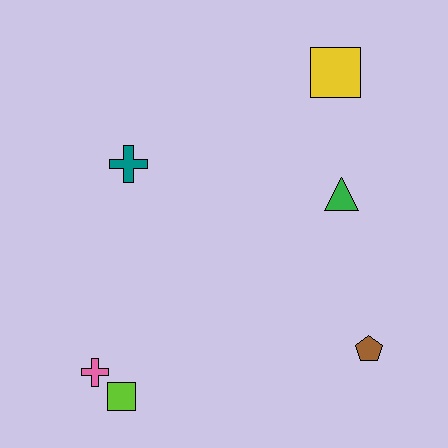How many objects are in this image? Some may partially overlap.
There are 6 objects.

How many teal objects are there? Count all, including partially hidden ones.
There is 1 teal object.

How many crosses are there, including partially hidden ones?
There are 2 crosses.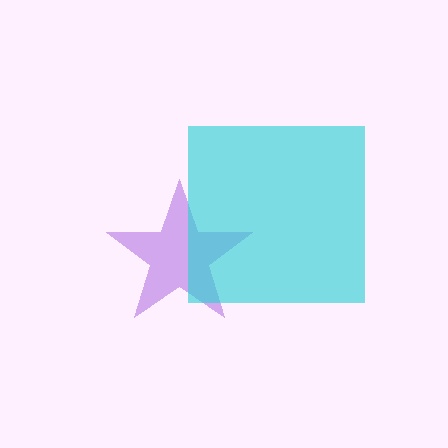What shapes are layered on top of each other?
The layered shapes are: a purple star, a cyan square.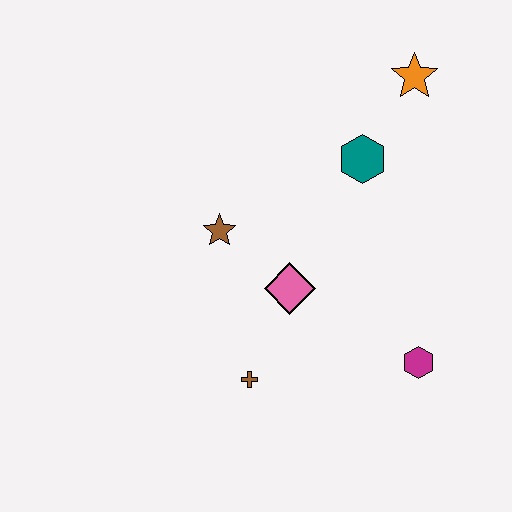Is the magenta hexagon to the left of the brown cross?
No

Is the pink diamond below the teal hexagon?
Yes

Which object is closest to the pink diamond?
The brown star is closest to the pink diamond.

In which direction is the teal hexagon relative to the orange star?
The teal hexagon is below the orange star.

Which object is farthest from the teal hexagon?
The brown cross is farthest from the teal hexagon.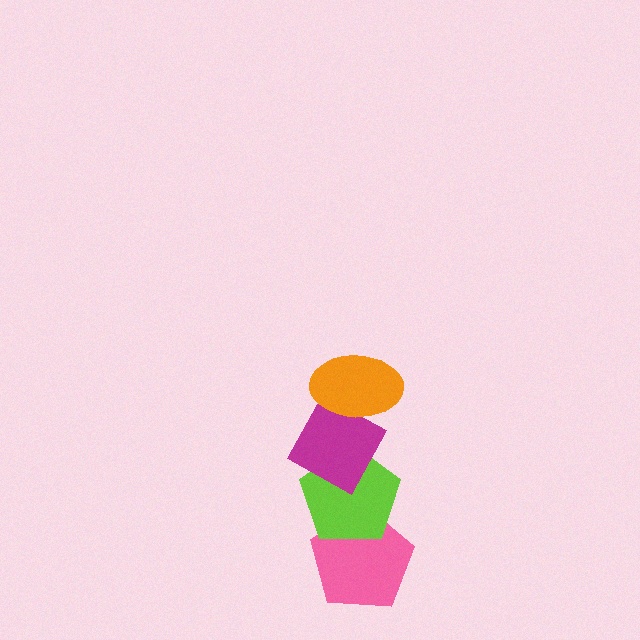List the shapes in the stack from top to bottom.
From top to bottom: the orange ellipse, the magenta diamond, the lime pentagon, the pink pentagon.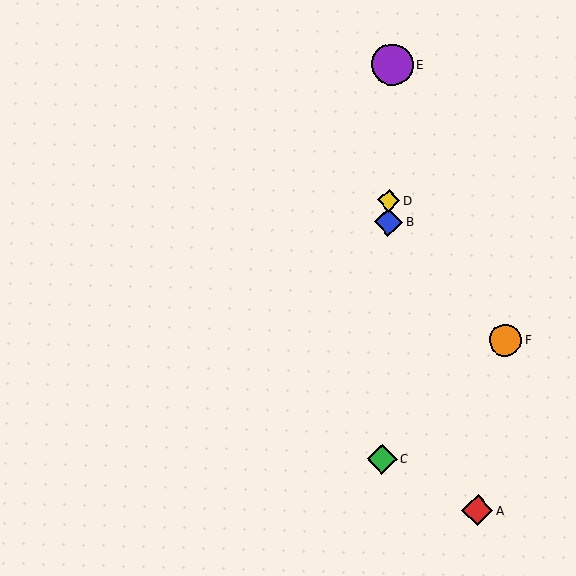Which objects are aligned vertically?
Objects B, C, D, E are aligned vertically.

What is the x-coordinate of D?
Object D is at x≈389.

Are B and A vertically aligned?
No, B is at x≈388 and A is at x≈478.